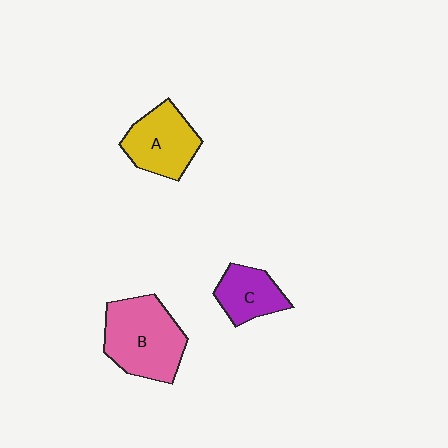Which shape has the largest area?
Shape B (pink).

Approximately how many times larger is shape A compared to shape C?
Approximately 1.3 times.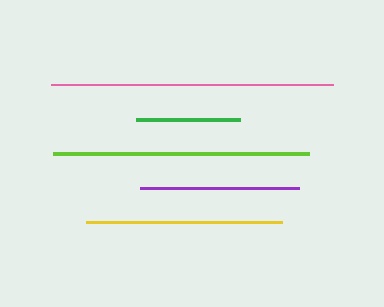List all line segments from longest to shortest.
From longest to shortest: pink, lime, yellow, purple, green.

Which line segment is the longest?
The pink line is the longest at approximately 281 pixels.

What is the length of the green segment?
The green segment is approximately 104 pixels long.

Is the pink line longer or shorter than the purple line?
The pink line is longer than the purple line.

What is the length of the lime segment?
The lime segment is approximately 256 pixels long.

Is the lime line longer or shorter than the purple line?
The lime line is longer than the purple line.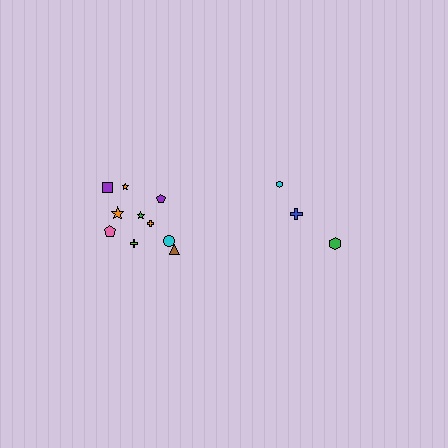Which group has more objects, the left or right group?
The left group.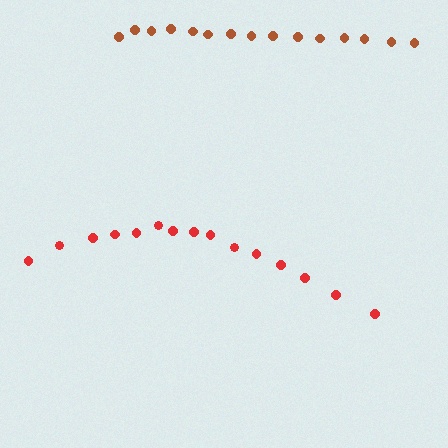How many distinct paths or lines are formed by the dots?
There are 2 distinct paths.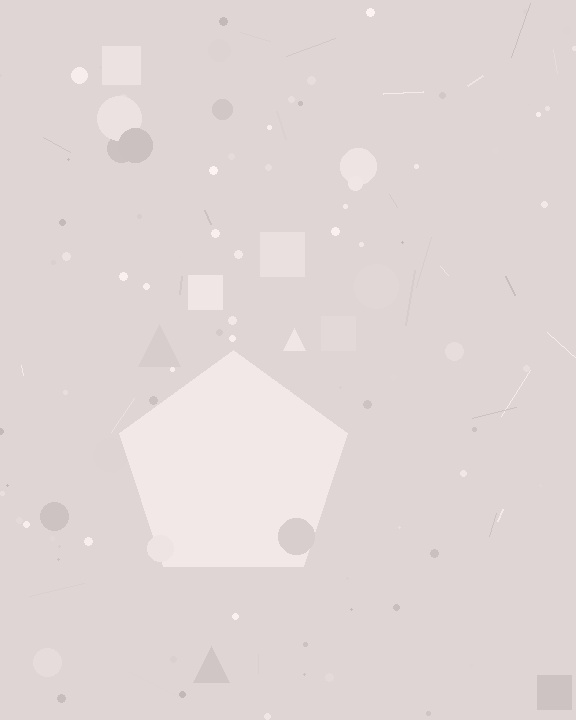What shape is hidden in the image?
A pentagon is hidden in the image.